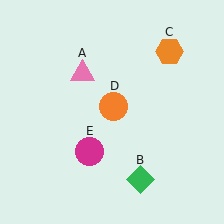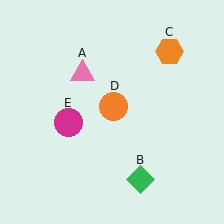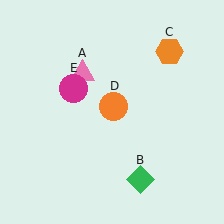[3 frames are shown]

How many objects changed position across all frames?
1 object changed position: magenta circle (object E).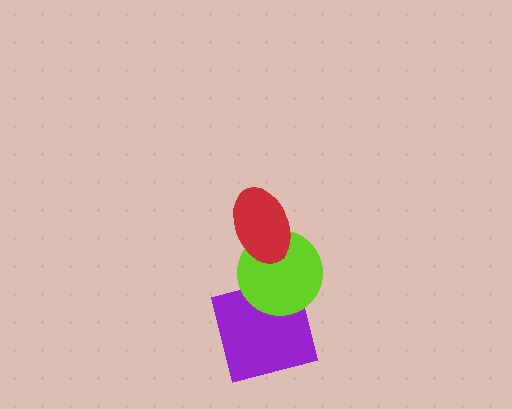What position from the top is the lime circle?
The lime circle is 2nd from the top.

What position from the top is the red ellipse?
The red ellipse is 1st from the top.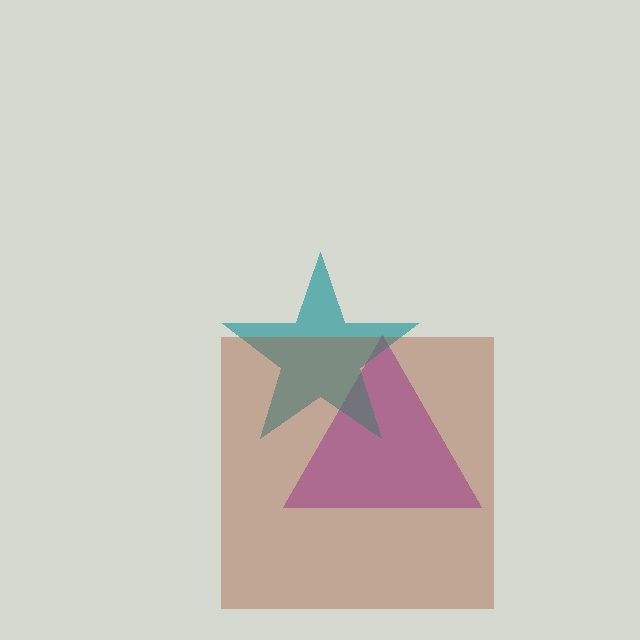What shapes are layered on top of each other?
The layered shapes are: a purple triangle, a teal star, a brown square.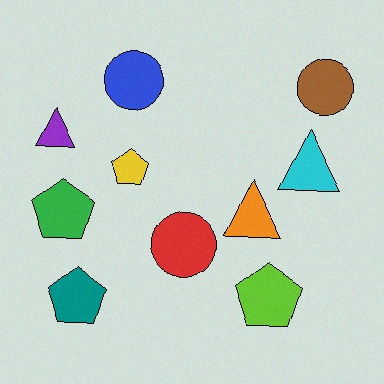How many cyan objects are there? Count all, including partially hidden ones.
There is 1 cyan object.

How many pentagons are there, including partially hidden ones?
There are 4 pentagons.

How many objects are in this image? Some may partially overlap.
There are 10 objects.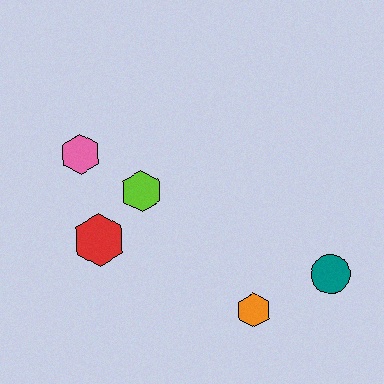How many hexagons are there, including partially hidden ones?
There are 4 hexagons.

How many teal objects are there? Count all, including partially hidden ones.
There is 1 teal object.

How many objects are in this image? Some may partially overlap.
There are 5 objects.